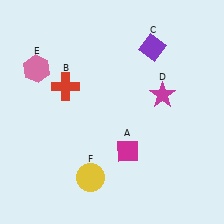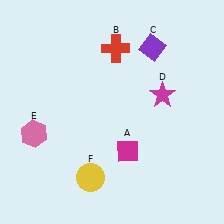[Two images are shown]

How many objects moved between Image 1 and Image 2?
2 objects moved between the two images.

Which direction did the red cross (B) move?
The red cross (B) moved right.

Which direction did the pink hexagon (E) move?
The pink hexagon (E) moved down.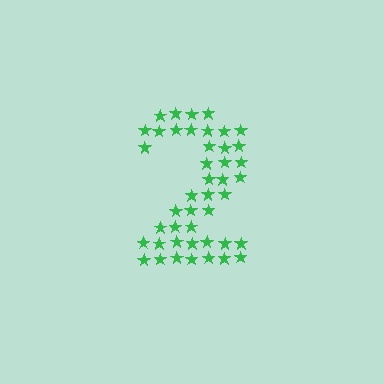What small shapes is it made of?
It is made of small stars.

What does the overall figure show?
The overall figure shows the digit 2.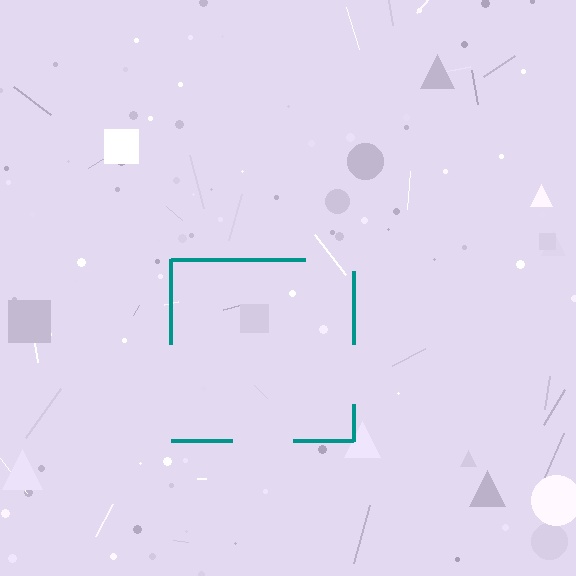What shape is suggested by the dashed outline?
The dashed outline suggests a square.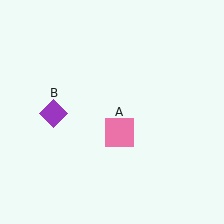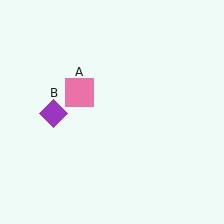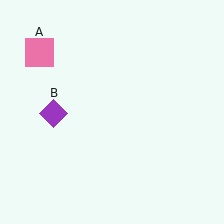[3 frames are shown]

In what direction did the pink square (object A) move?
The pink square (object A) moved up and to the left.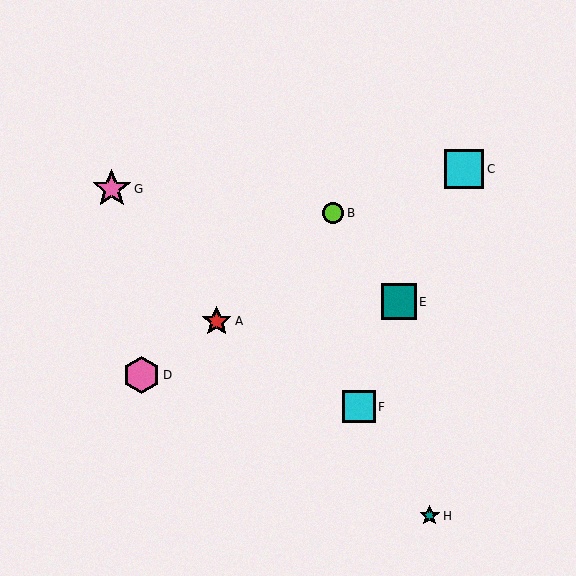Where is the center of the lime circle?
The center of the lime circle is at (333, 213).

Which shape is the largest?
The cyan square (labeled C) is the largest.